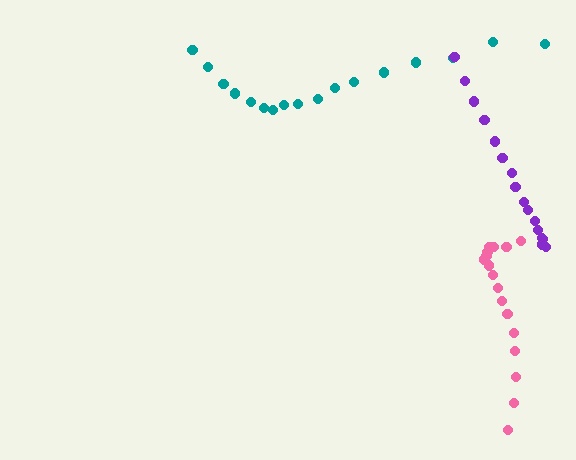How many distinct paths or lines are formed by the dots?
There are 3 distinct paths.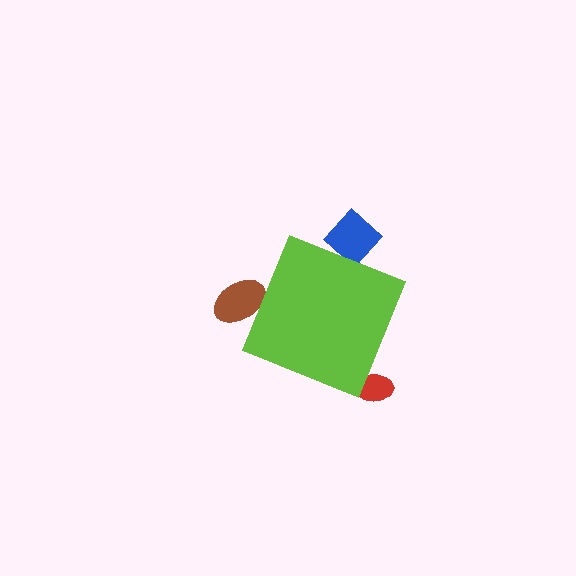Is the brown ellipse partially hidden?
Yes, the brown ellipse is partially hidden behind the lime diamond.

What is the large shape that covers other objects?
A lime diamond.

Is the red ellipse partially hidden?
Yes, the red ellipse is partially hidden behind the lime diamond.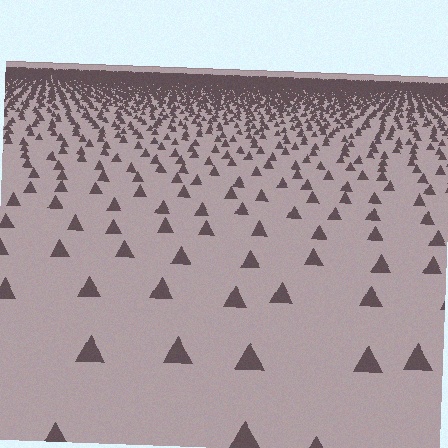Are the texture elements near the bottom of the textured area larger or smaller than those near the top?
Larger. Near the bottom, elements are closer to the viewer and appear at a bigger on-screen size.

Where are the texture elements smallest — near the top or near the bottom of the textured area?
Near the top.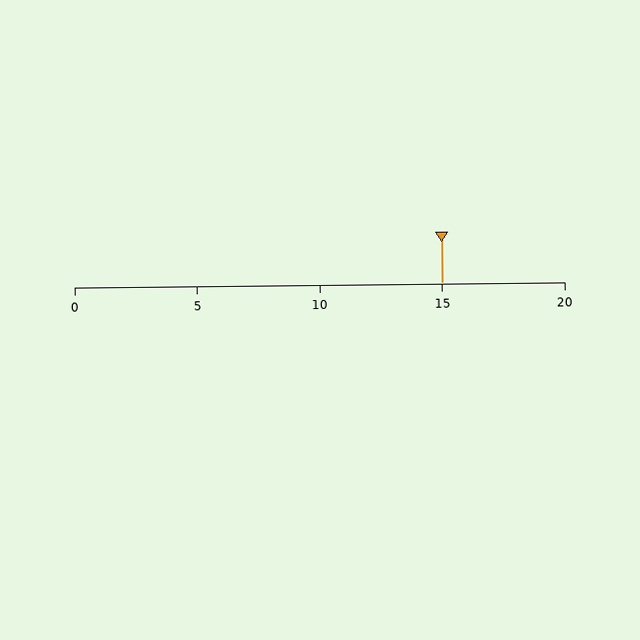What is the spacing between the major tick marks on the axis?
The major ticks are spaced 5 apart.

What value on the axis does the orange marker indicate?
The marker indicates approximately 15.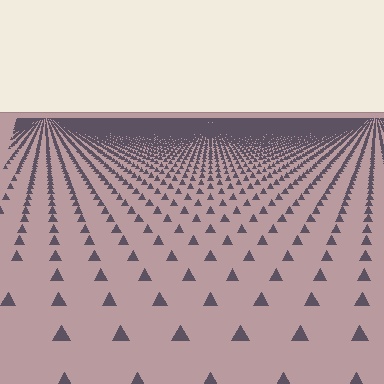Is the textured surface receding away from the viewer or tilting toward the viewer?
The surface is receding away from the viewer. Texture elements get smaller and denser toward the top.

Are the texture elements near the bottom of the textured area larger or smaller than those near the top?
Larger. Near the bottom, elements are closer to the viewer and appear at a bigger on-screen size.